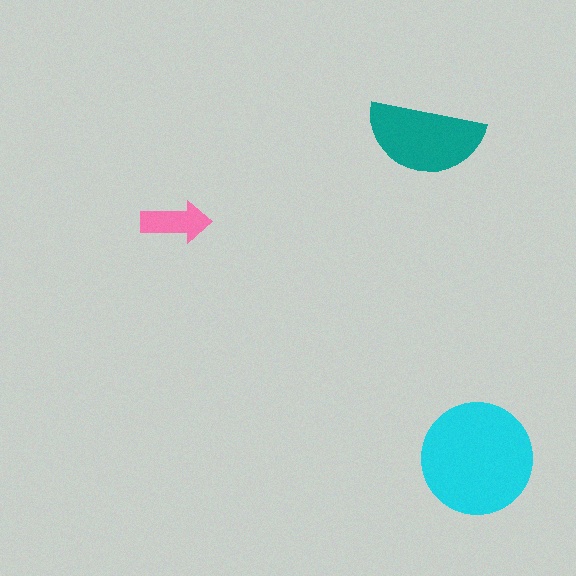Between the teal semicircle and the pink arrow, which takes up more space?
The teal semicircle.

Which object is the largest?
The cyan circle.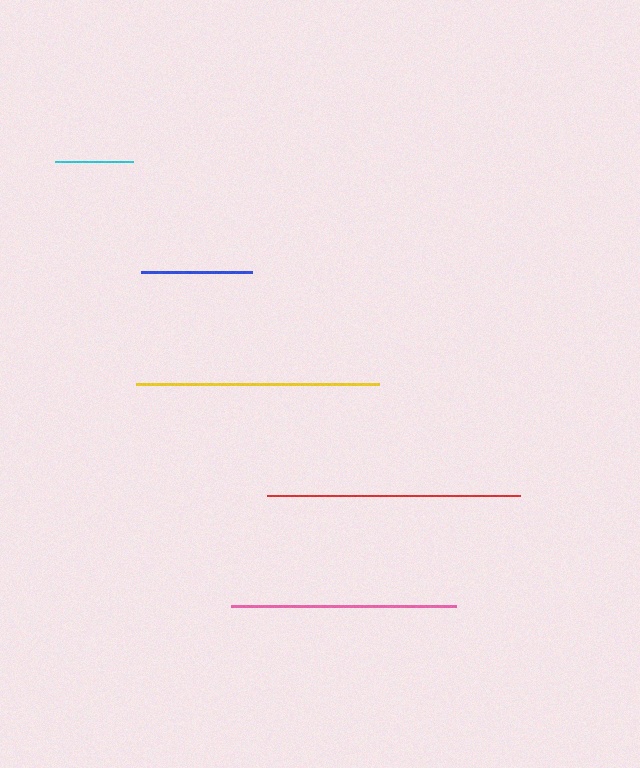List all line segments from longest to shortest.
From longest to shortest: red, yellow, pink, blue, cyan.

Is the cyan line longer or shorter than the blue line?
The blue line is longer than the cyan line.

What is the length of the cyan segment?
The cyan segment is approximately 78 pixels long.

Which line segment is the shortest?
The cyan line is the shortest at approximately 78 pixels.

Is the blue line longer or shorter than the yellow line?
The yellow line is longer than the blue line.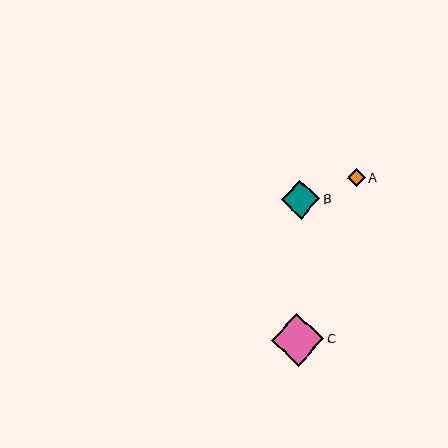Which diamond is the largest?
Diamond C is the largest with a size of approximately 53 pixels.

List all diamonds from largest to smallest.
From largest to smallest: C, B, A.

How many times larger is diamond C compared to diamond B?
Diamond C is approximately 1.4 times the size of diamond B.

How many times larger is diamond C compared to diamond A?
Diamond C is approximately 3.0 times the size of diamond A.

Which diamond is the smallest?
Diamond A is the smallest with a size of approximately 17 pixels.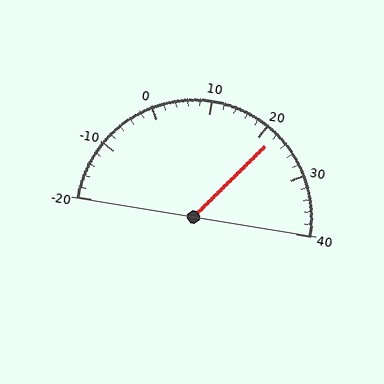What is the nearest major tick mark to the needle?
The nearest major tick mark is 20.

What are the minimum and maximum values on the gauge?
The gauge ranges from -20 to 40.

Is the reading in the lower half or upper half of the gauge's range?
The reading is in the upper half of the range (-20 to 40).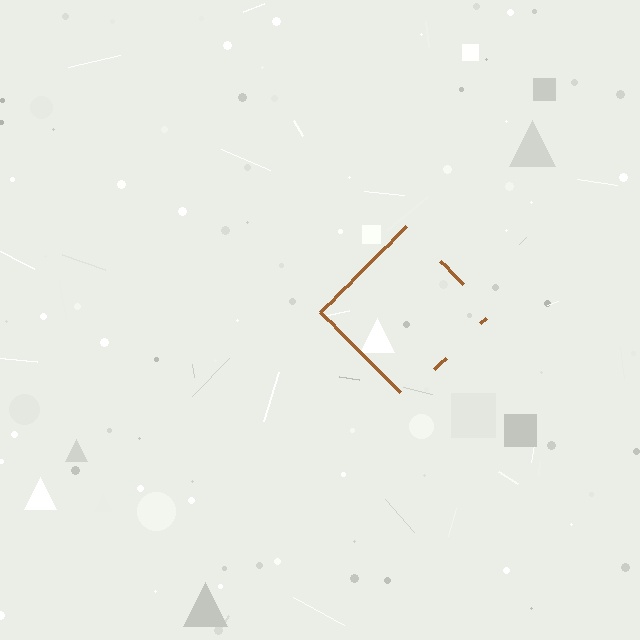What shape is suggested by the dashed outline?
The dashed outline suggests a diamond.